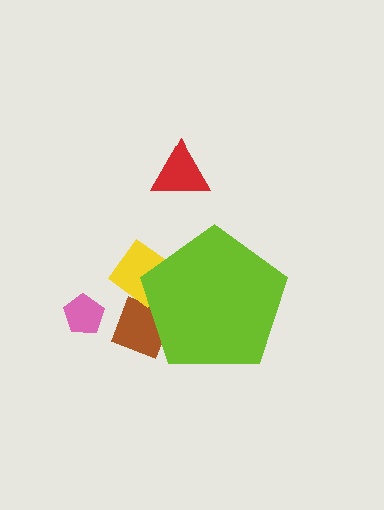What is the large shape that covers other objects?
A lime pentagon.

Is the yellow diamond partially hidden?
Yes, the yellow diamond is partially hidden behind the lime pentagon.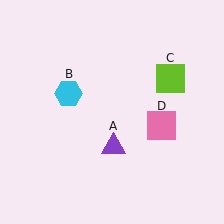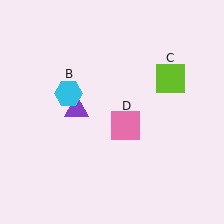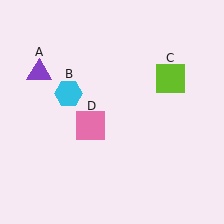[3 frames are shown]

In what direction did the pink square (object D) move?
The pink square (object D) moved left.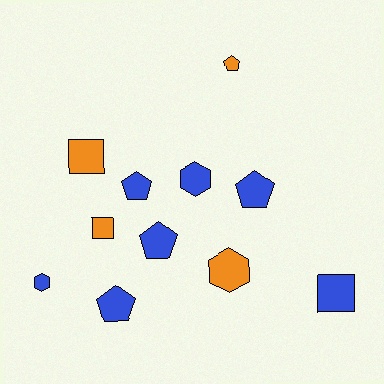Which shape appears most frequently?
Pentagon, with 5 objects.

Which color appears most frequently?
Blue, with 7 objects.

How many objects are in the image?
There are 11 objects.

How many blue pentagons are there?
There are 4 blue pentagons.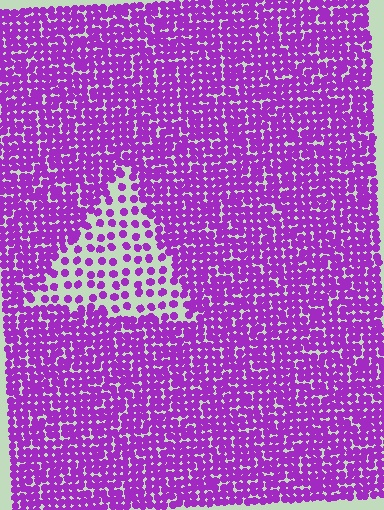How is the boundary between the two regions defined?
The boundary is defined by a change in element density (approximately 2.6x ratio). All elements are the same color, size, and shape.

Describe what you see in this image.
The image contains small purple elements arranged at two different densities. A triangle-shaped region is visible where the elements are less densely packed than the surrounding area.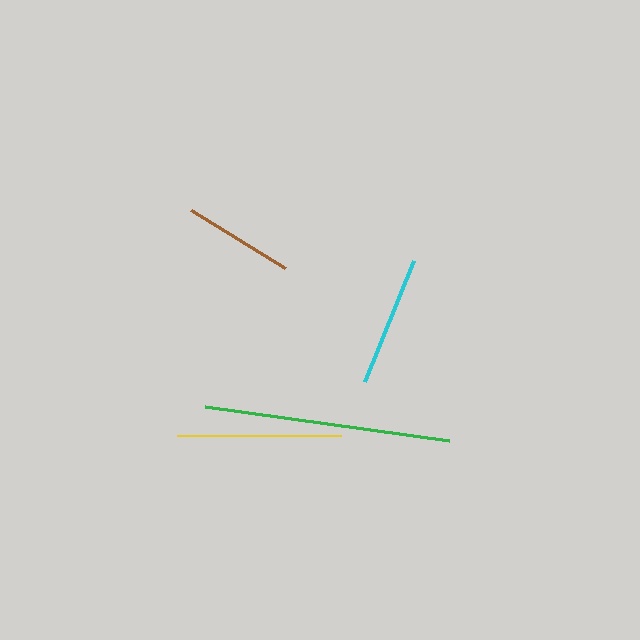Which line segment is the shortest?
The brown line is the shortest at approximately 111 pixels.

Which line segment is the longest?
The green line is the longest at approximately 246 pixels.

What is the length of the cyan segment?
The cyan segment is approximately 131 pixels long.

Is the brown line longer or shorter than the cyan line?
The cyan line is longer than the brown line.